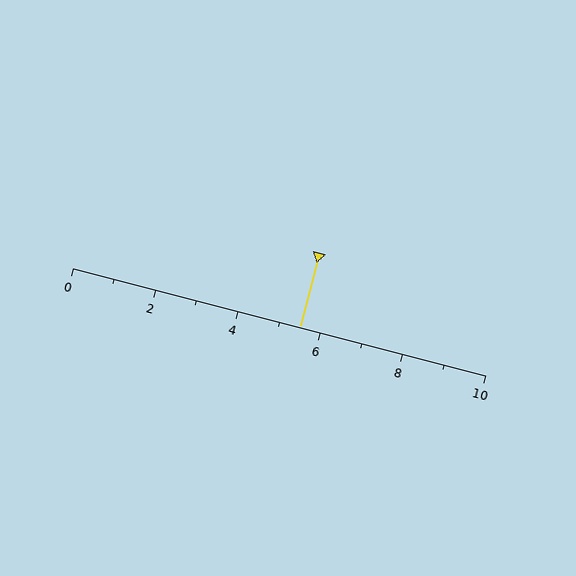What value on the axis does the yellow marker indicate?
The marker indicates approximately 5.5.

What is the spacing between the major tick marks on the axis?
The major ticks are spaced 2 apart.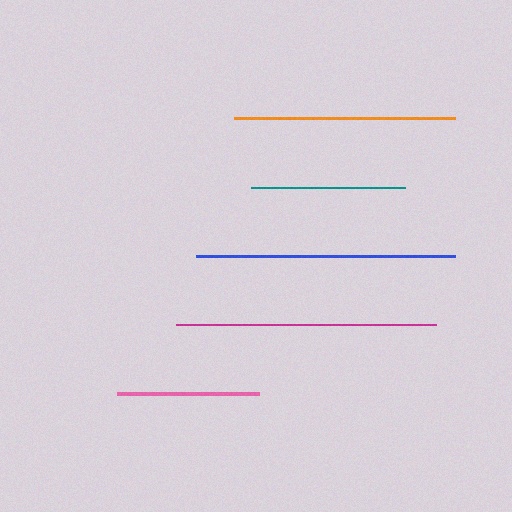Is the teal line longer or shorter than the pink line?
The teal line is longer than the pink line.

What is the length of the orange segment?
The orange segment is approximately 221 pixels long.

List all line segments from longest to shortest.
From longest to shortest: magenta, blue, orange, teal, pink.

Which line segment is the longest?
The magenta line is the longest at approximately 260 pixels.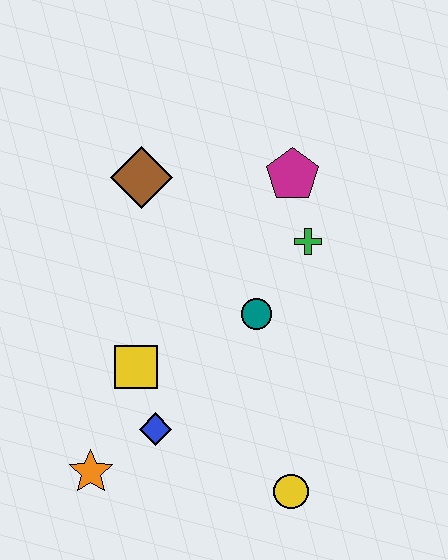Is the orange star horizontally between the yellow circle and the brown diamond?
No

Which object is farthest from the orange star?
The magenta pentagon is farthest from the orange star.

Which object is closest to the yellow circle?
The blue diamond is closest to the yellow circle.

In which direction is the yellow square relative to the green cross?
The yellow square is to the left of the green cross.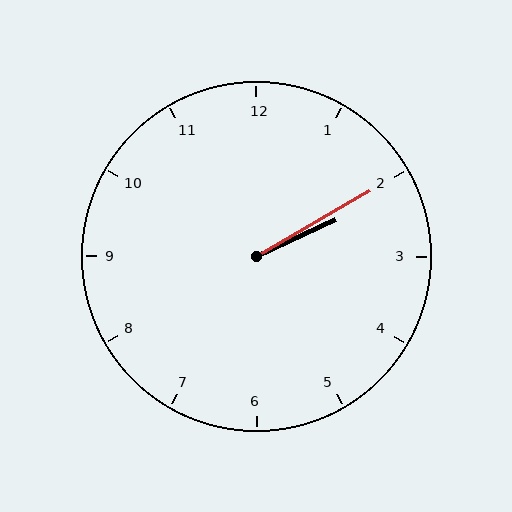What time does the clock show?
2:10.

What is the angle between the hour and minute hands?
Approximately 5 degrees.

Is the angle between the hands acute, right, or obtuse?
It is acute.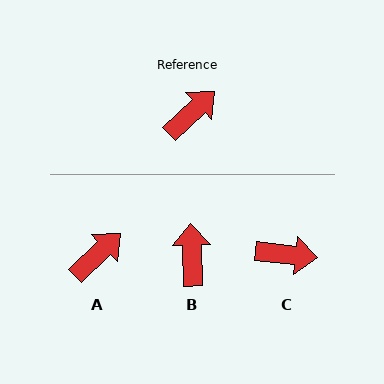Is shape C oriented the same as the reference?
No, it is off by about 49 degrees.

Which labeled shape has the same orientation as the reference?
A.